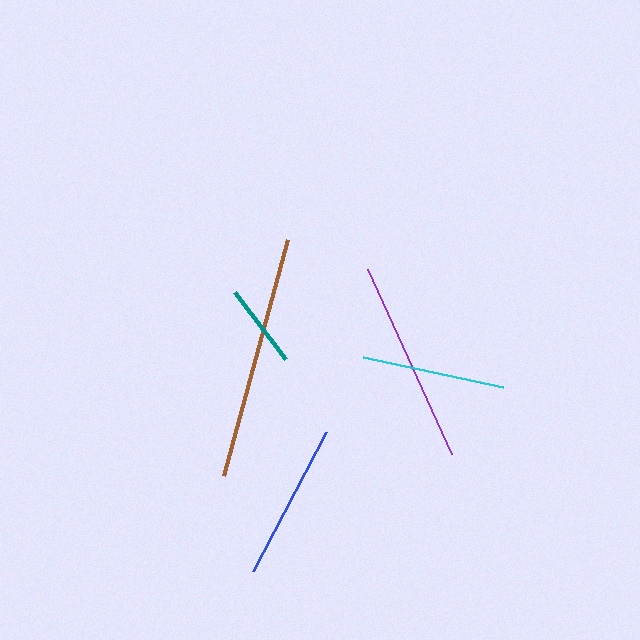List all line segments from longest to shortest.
From longest to shortest: brown, purple, blue, cyan, teal.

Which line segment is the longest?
The brown line is the longest at approximately 244 pixels.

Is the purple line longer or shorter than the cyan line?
The purple line is longer than the cyan line.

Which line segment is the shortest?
The teal line is the shortest at approximately 84 pixels.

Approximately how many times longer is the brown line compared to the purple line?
The brown line is approximately 1.2 times the length of the purple line.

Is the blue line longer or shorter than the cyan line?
The blue line is longer than the cyan line.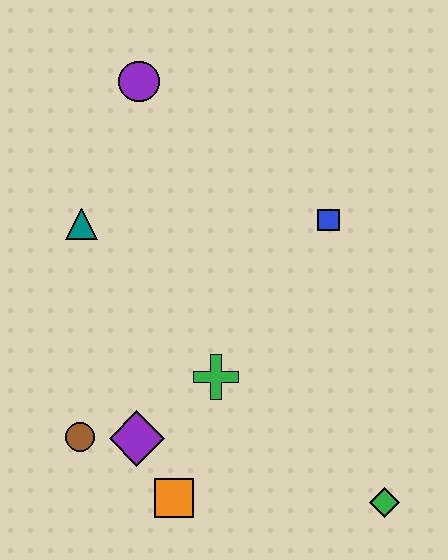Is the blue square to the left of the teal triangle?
No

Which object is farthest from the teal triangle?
The green diamond is farthest from the teal triangle.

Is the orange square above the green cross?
No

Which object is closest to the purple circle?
The teal triangle is closest to the purple circle.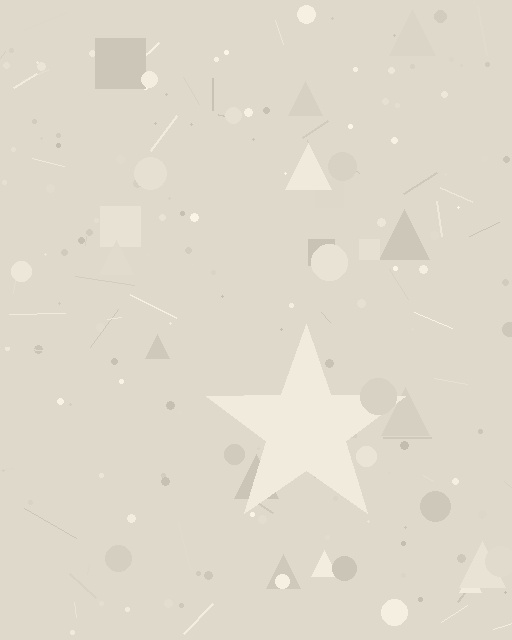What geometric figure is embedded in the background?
A star is embedded in the background.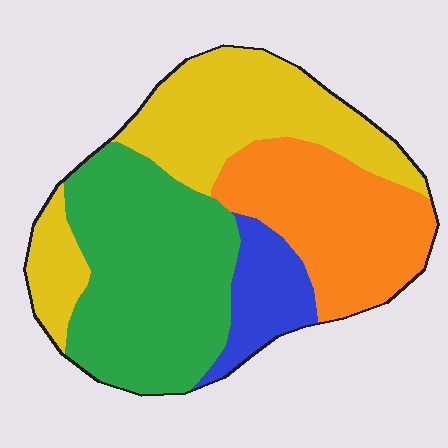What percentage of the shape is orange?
Orange takes up between a sixth and a third of the shape.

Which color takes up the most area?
Green, at roughly 35%.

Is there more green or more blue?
Green.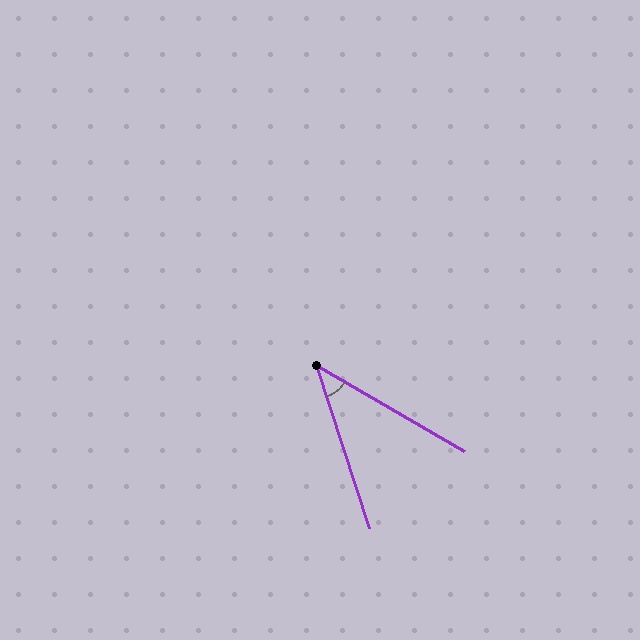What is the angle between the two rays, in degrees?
Approximately 42 degrees.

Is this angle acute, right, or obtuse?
It is acute.